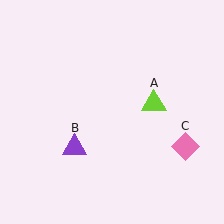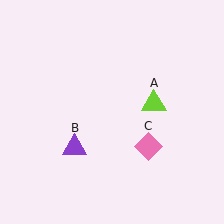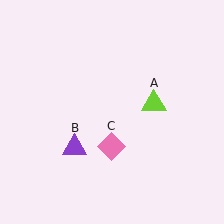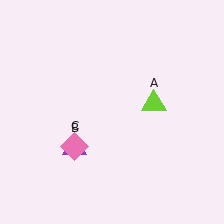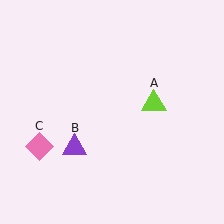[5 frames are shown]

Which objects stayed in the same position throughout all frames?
Lime triangle (object A) and purple triangle (object B) remained stationary.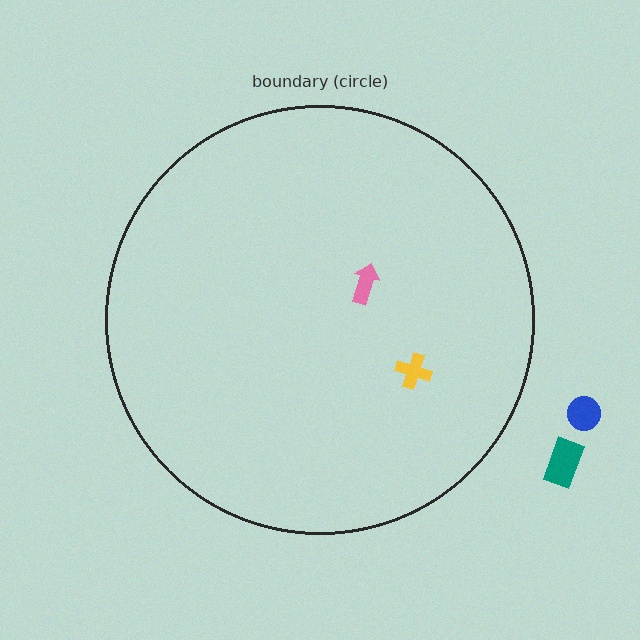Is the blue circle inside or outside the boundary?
Outside.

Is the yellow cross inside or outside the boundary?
Inside.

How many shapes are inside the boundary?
2 inside, 2 outside.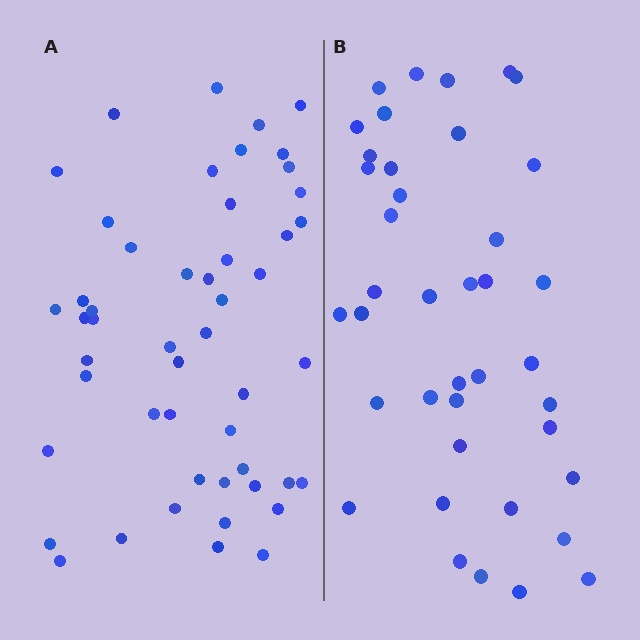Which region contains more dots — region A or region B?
Region A (the left region) has more dots.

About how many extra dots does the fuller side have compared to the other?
Region A has roughly 10 or so more dots than region B.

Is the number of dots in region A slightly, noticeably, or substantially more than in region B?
Region A has noticeably more, but not dramatically so. The ratio is roughly 1.2 to 1.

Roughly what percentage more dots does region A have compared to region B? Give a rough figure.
About 25% more.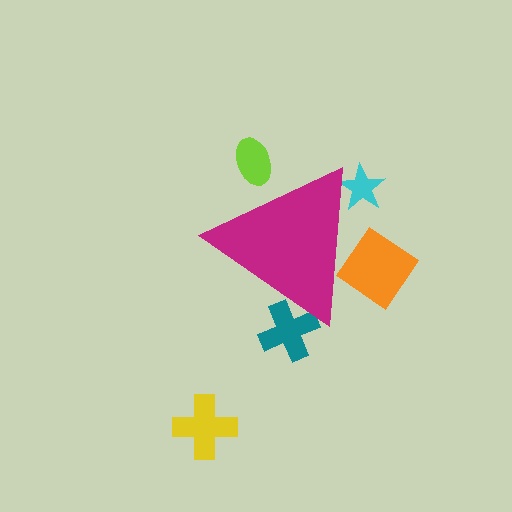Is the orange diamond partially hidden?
Yes, the orange diamond is partially hidden behind the magenta triangle.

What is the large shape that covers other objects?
A magenta triangle.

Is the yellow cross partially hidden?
No, the yellow cross is fully visible.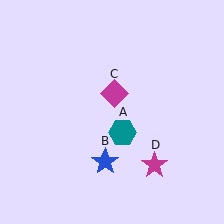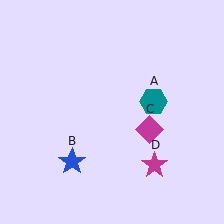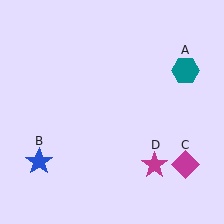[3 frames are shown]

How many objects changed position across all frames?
3 objects changed position: teal hexagon (object A), blue star (object B), magenta diamond (object C).